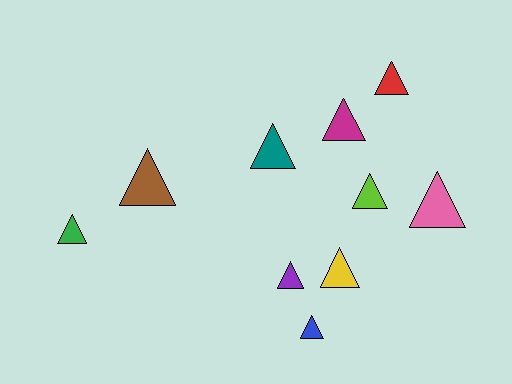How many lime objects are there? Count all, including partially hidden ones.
There is 1 lime object.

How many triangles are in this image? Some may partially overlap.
There are 10 triangles.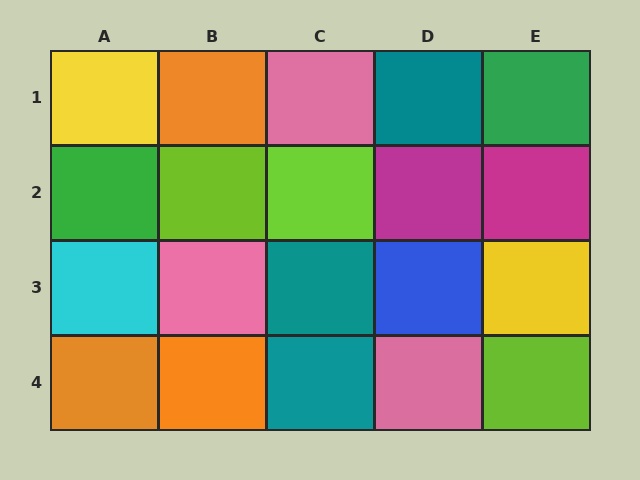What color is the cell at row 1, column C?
Pink.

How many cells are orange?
3 cells are orange.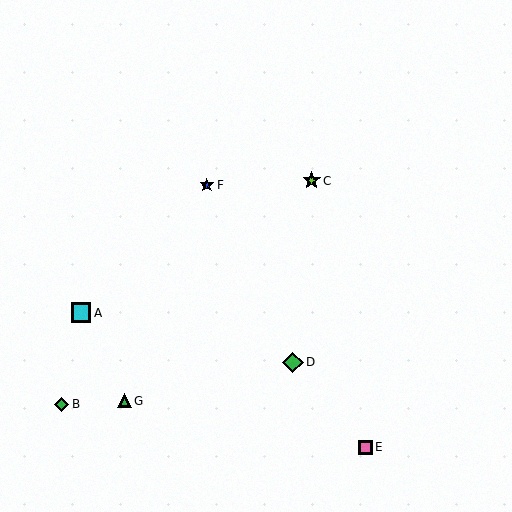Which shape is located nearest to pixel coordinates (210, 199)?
The blue star (labeled F) at (207, 185) is nearest to that location.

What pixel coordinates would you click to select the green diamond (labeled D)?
Click at (293, 362) to select the green diamond D.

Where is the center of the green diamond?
The center of the green diamond is at (61, 404).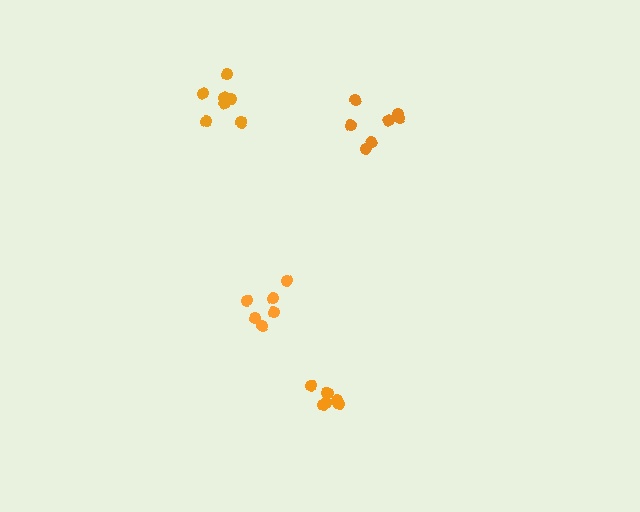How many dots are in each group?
Group 1: 7 dots, Group 2: 6 dots, Group 3: 7 dots, Group 4: 6 dots (26 total).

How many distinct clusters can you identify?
There are 4 distinct clusters.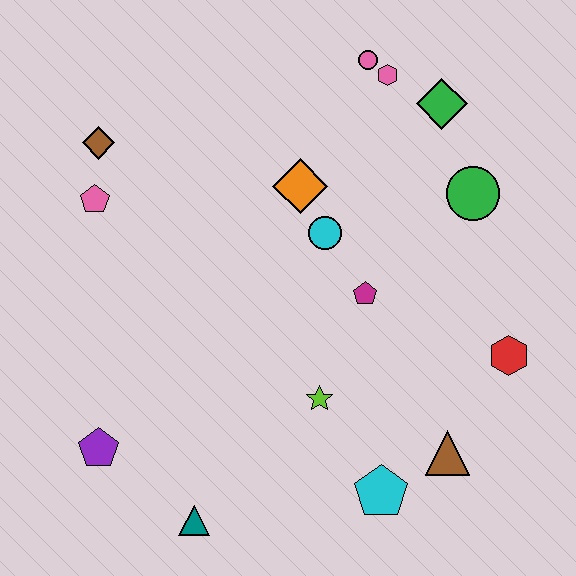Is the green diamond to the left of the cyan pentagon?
No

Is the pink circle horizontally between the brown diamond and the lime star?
No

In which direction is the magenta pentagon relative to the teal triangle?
The magenta pentagon is above the teal triangle.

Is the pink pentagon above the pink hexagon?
No